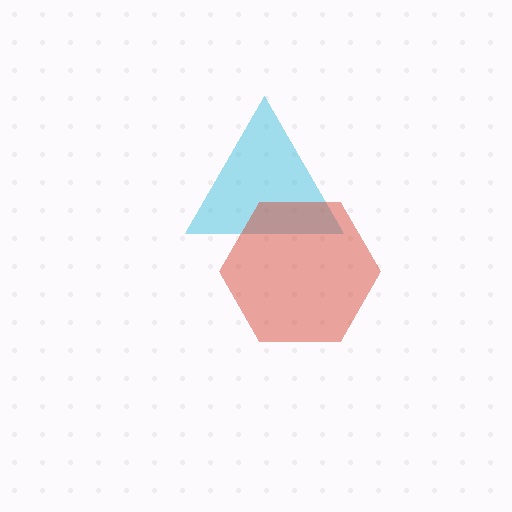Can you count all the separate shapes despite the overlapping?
Yes, there are 2 separate shapes.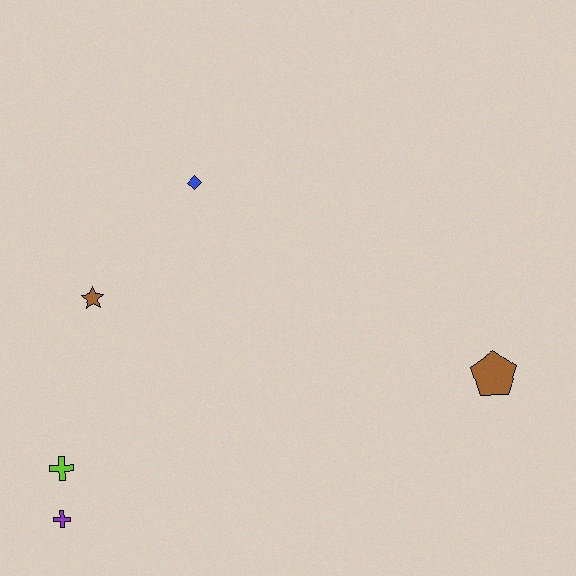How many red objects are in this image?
There are no red objects.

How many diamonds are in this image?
There is 1 diamond.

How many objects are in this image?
There are 5 objects.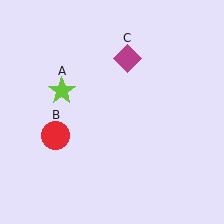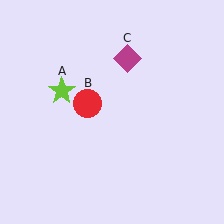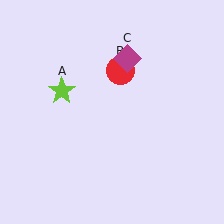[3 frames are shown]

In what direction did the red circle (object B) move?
The red circle (object B) moved up and to the right.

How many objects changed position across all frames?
1 object changed position: red circle (object B).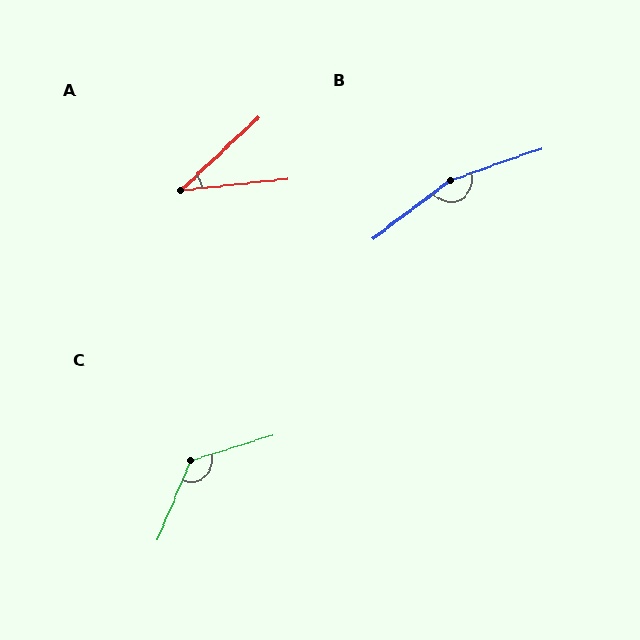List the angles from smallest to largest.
A (37°), C (130°), B (162°).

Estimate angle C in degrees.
Approximately 130 degrees.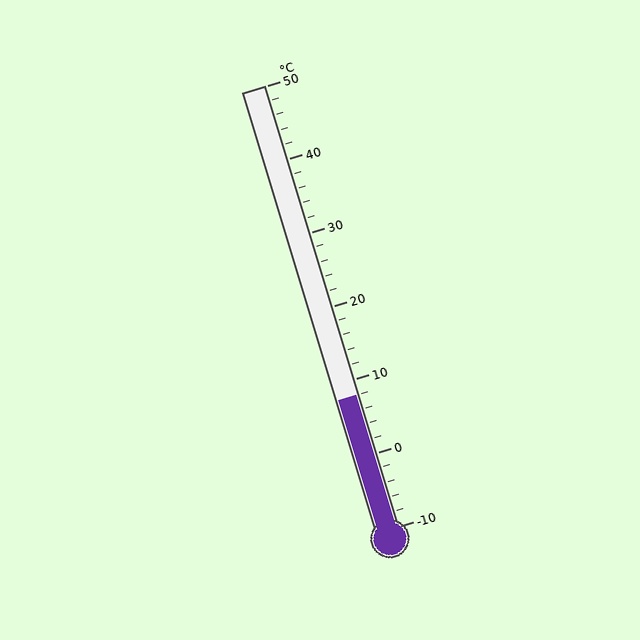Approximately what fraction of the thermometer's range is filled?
The thermometer is filled to approximately 30% of its range.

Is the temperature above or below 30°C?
The temperature is below 30°C.